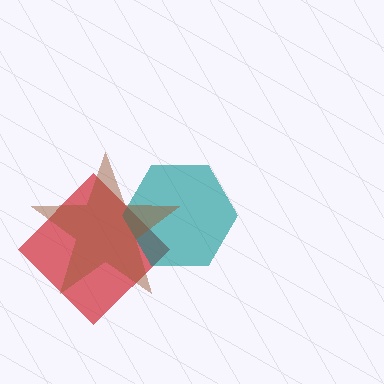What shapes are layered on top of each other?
The layered shapes are: a red diamond, a teal hexagon, a brown star.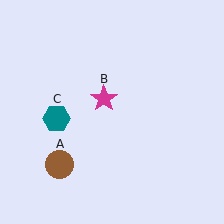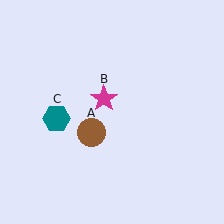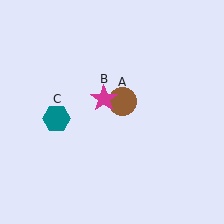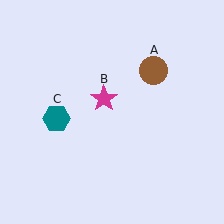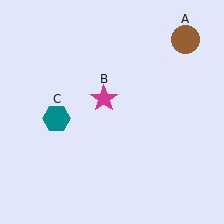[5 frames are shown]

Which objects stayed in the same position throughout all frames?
Magenta star (object B) and teal hexagon (object C) remained stationary.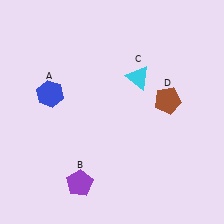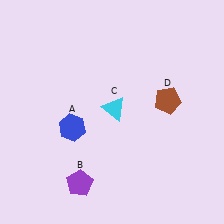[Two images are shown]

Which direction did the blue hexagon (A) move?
The blue hexagon (A) moved down.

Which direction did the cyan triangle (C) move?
The cyan triangle (C) moved down.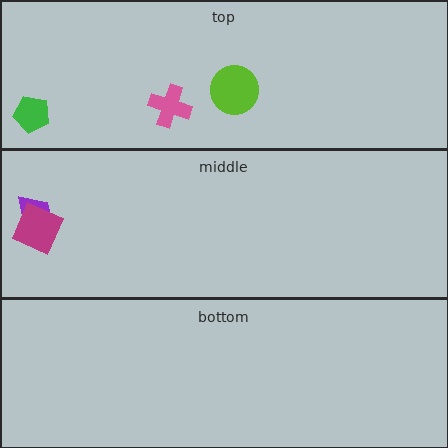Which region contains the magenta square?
The middle region.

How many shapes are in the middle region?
2.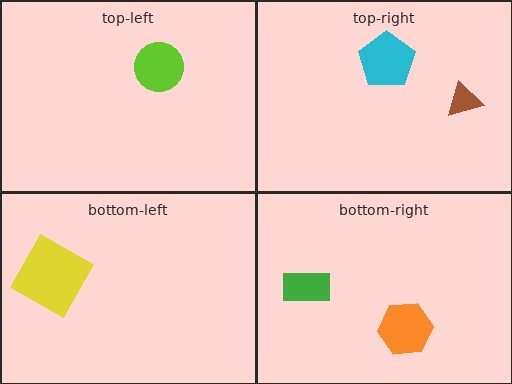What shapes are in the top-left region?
The lime circle.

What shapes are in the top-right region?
The brown triangle, the cyan pentagon.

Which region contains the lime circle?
The top-left region.